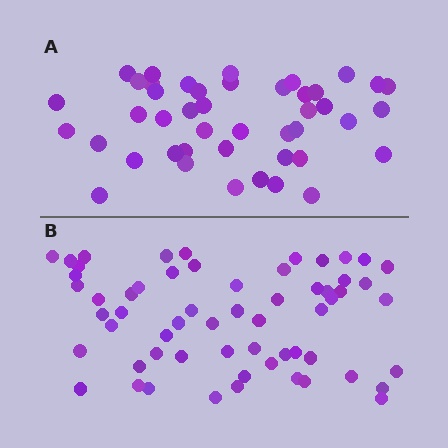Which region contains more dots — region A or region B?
Region B (the bottom region) has more dots.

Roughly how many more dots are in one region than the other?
Region B has approximately 15 more dots than region A.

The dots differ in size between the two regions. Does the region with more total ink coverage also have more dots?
No. Region A has more total ink coverage because its dots are larger, but region B actually contains more individual dots. Total area can be misleading — the number of items is what matters here.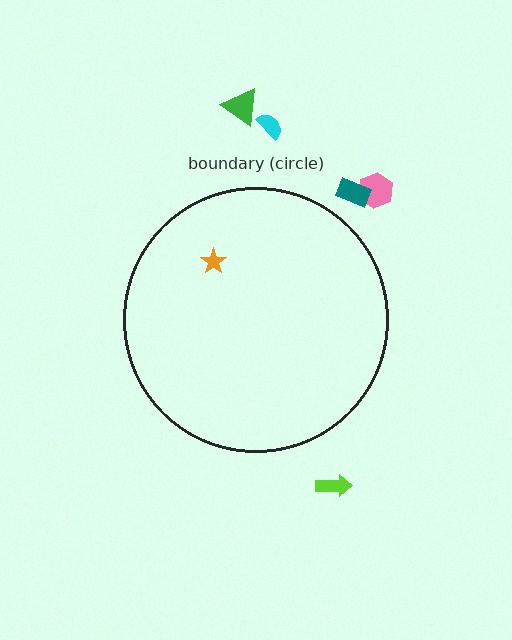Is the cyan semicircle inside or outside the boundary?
Outside.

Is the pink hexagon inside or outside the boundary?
Outside.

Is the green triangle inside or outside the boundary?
Outside.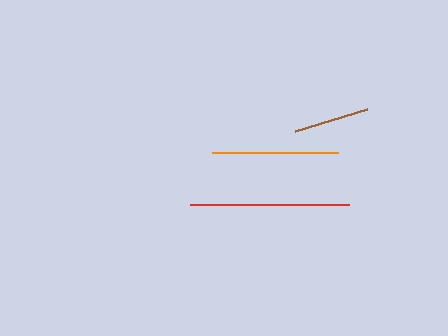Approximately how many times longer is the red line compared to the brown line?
The red line is approximately 2.1 times the length of the brown line.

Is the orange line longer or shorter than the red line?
The red line is longer than the orange line.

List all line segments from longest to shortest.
From longest to shortest: red, orange, brown.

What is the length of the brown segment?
The brown segment is approximately 75 pixels long.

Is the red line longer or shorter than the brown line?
The red line is longer than the brown line.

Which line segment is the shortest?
The brown line is the shortest at approximately 75 pixels.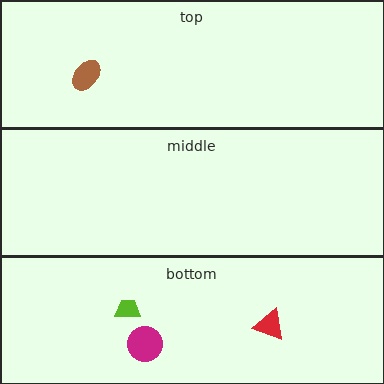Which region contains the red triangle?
The bottom region.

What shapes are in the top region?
The brown ellipse.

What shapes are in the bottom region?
The magenta circle, the red triangle, the lime trapezoid.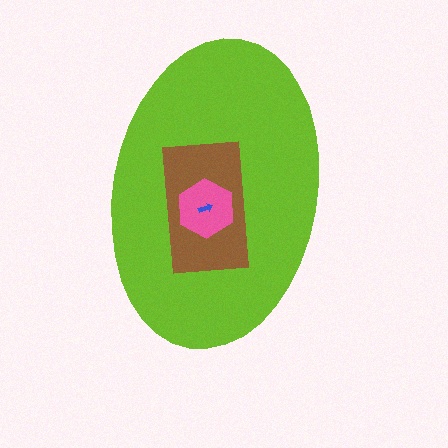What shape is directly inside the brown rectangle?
The pink hexagon.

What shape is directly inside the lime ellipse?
The brown rectangle.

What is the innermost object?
The blue arrow.